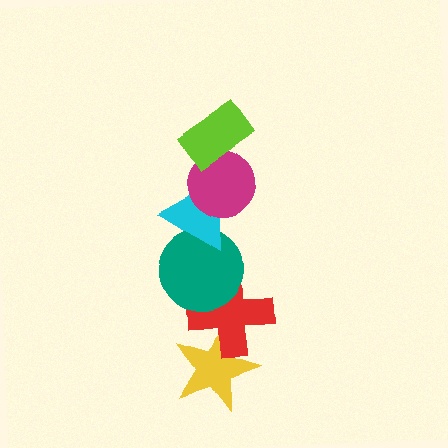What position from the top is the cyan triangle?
The cyan triangle is 3rd from the top.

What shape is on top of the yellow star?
The red cross is on top of the yellow star.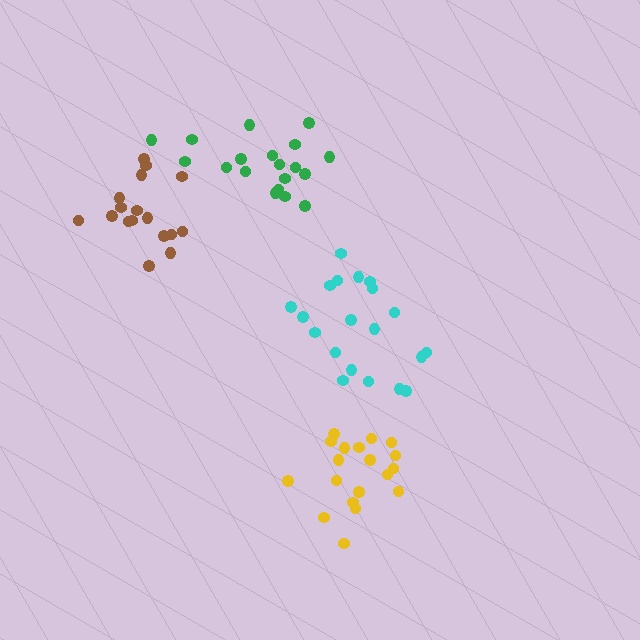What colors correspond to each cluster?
The clusters are colored: green, brown, cyan, yellow.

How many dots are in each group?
Group 1: 19 dots, Group 2: 17 dots, Group 3: 20 dots, Group 4: 19 dots (75 total).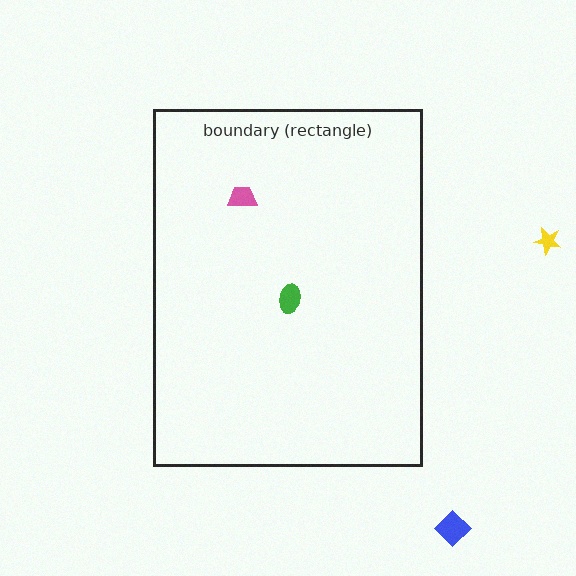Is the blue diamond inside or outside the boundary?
Outside.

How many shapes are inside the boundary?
2 inside, 2 outside.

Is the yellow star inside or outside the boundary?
Outside.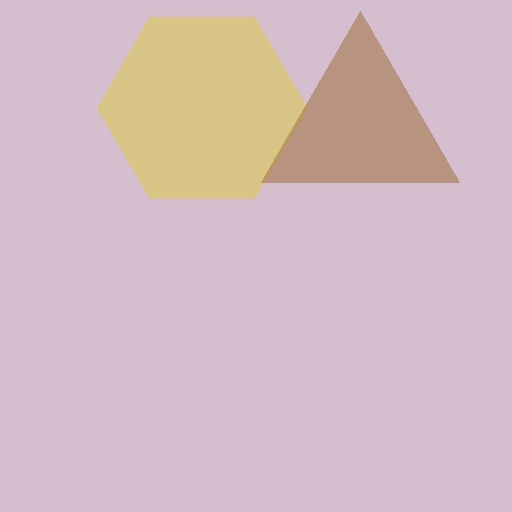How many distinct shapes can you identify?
There are 2 distinct shapes: a yellow hexagon, a brown triangle.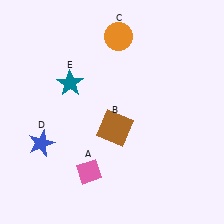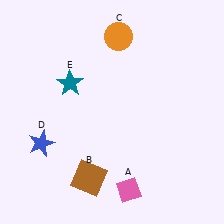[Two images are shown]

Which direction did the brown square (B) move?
The brown square (B) moved down.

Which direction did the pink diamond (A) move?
The pink diamond (A) moved right.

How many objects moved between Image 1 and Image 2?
2 objects moved between the two images.